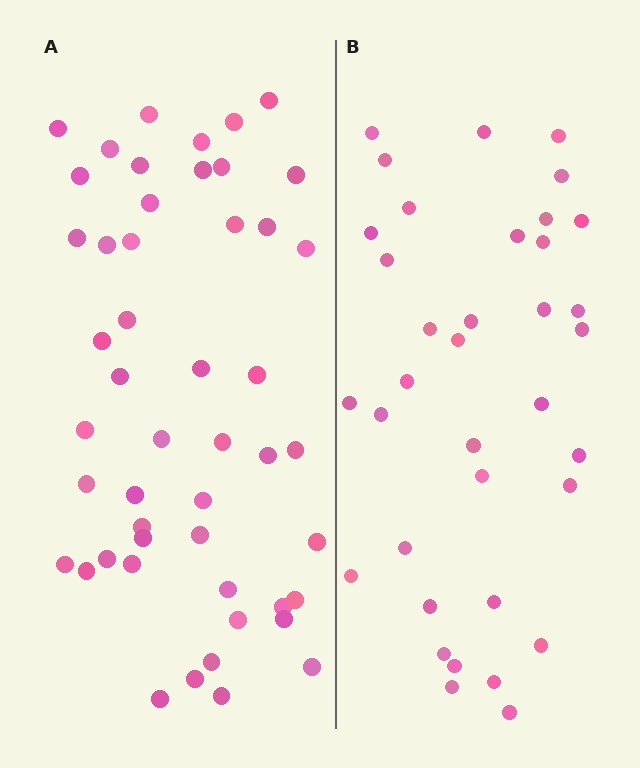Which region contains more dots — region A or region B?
Region A (the left region) has more dots.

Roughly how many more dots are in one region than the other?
Region A has approximately 15 more dots than region B.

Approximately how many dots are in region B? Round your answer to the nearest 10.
About 40 dots. (The exact count is 36, which rounds to 40.)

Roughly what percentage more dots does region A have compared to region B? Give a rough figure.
About 35% more.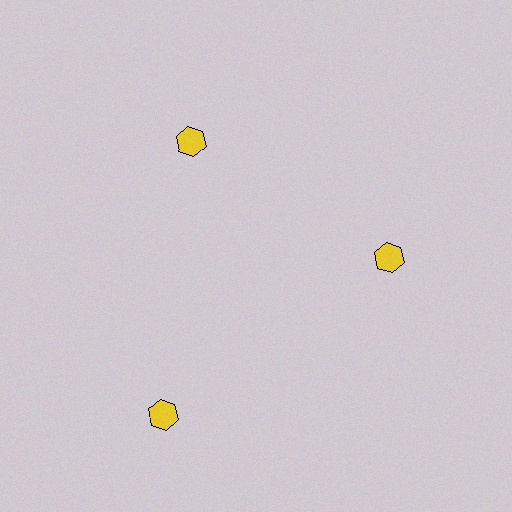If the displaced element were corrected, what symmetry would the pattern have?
It would have 3-fold rotational symmetry — the pattern would map onto itself every 120 degrees.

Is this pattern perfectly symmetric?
No. The 3 yellow hexagons are arranged in a ring, but one element near the 7 o'clock position is pushed outward from the center, breaking the 3-fold rotational symmetry.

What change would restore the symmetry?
The symmetry would be restored by moving it inward, back onto the ring so that all 3 hexagons sit at equal angles and equal distance from the center.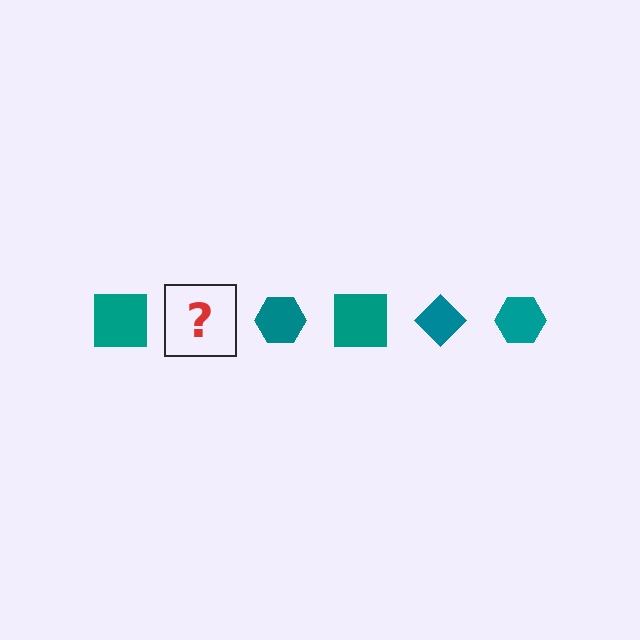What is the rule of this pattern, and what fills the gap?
The rule is that the pattern cycles through square, diamond, hexagon shapes in teal. The gap should be filled with a teal diamond.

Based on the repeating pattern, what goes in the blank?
The blank should be a teal diamond.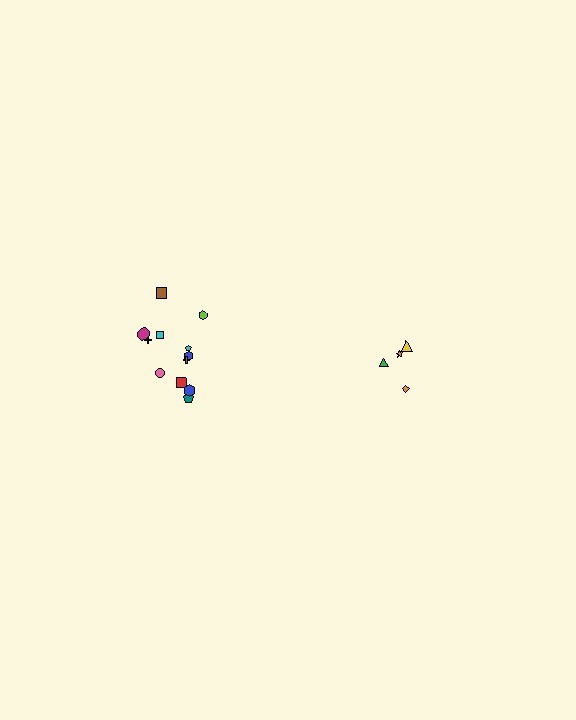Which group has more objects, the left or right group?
The left group.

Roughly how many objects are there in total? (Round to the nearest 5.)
Roughly 15 objects in total.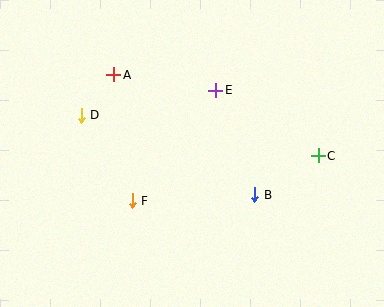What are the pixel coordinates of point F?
Point F is at (132, 201).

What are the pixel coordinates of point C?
Point C is at (318, 156).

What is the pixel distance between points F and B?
The distance between F and B is 123 pixels.